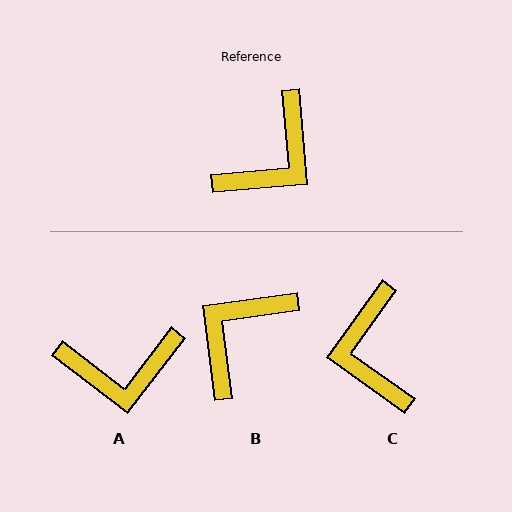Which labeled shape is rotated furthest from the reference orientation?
B, about 177 degrees away.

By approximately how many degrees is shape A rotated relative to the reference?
Approximately 42 degrees clockwise.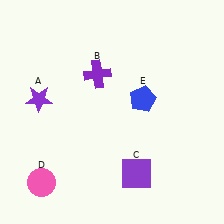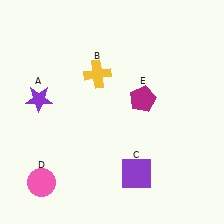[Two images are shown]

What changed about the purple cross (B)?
In Image 1, B is purple. In Image 2, it changed to yellow.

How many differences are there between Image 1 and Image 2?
There are 2 differences between the two images.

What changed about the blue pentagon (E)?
In Image 1, E is blue. In Image 2, it changed to magenta.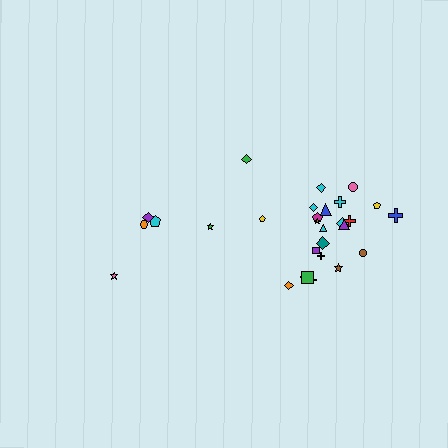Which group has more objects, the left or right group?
The right group.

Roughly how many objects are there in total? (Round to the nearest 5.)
Roughly 30 objects in total.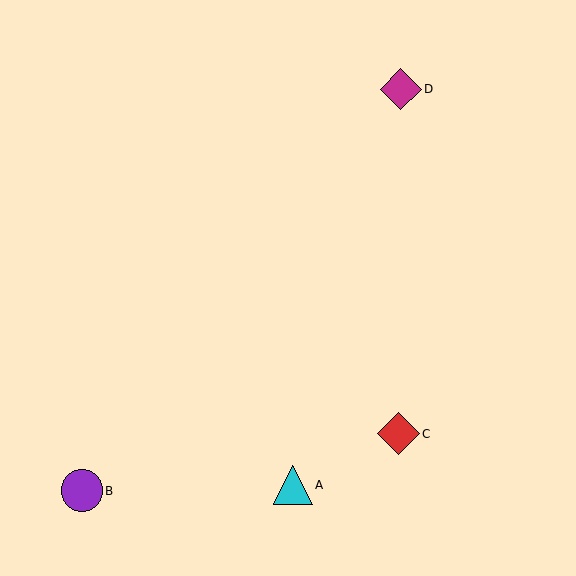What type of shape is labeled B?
Shape B is a purple circle.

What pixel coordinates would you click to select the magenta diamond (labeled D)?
Click at (401, 89) to select the magenta diamond D.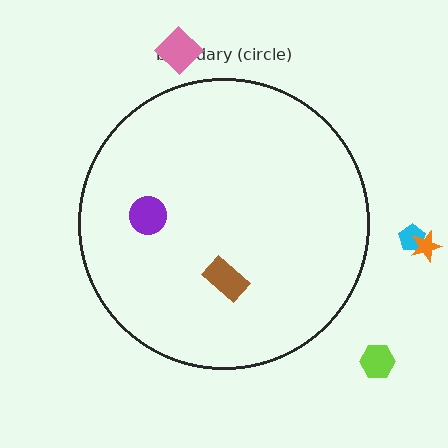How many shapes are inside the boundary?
2 inside, 4 outside.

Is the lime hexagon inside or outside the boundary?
Outside.